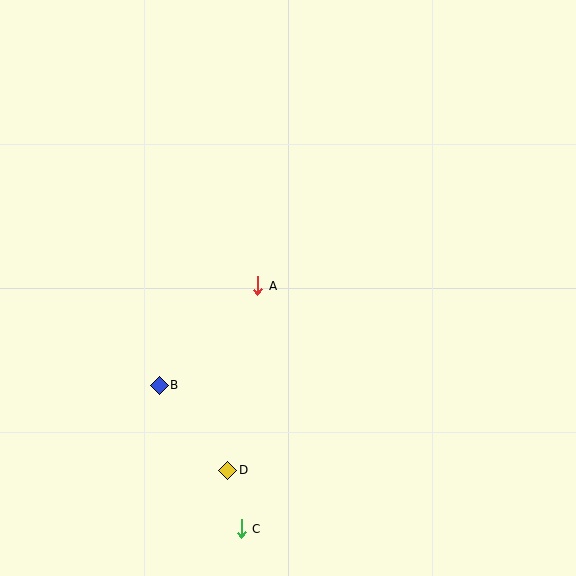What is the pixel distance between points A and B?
The distance between A and B is 140 pixels.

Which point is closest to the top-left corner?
Point A is closest to the top-left corner.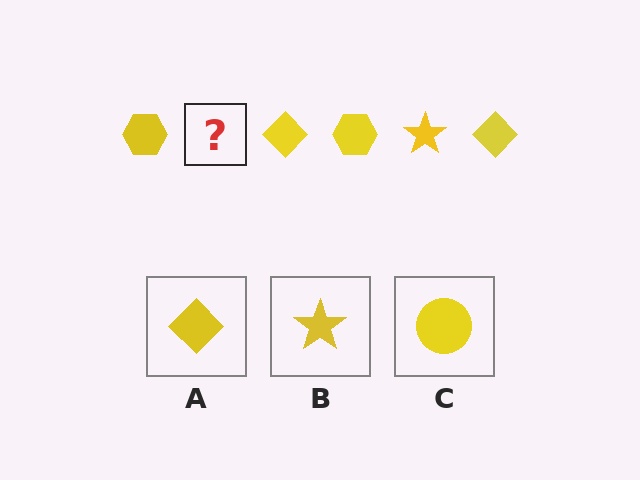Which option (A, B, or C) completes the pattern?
B.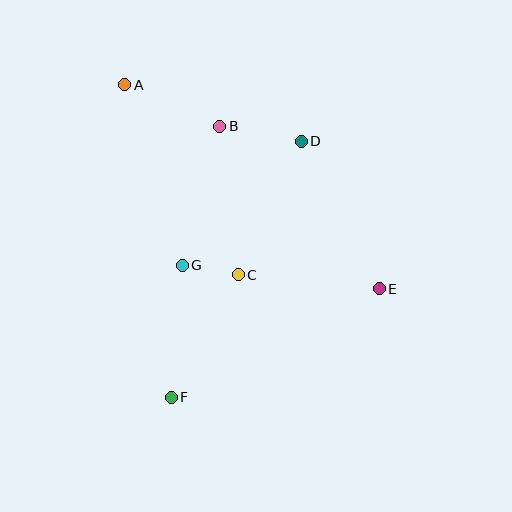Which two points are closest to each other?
Points C and G are closest to each other.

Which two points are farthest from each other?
Points A and E are farthest from each other.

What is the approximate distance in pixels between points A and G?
The distance between A and G is approximately 189 pixels.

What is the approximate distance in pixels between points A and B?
The distance between A and B is approximately 104 pixels.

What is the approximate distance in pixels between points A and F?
The distance between A and F is approximately 316 pixels.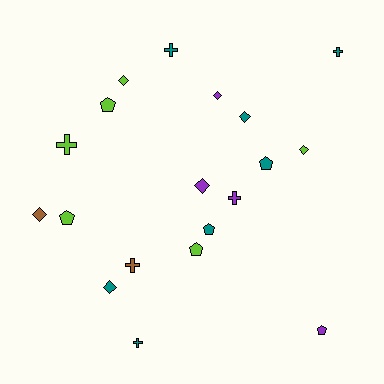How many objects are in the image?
There are 19 objects.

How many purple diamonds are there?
There are 2 purple diamonds.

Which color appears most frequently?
Teal, with 7 objects.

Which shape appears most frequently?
Diamond, with 7 objects.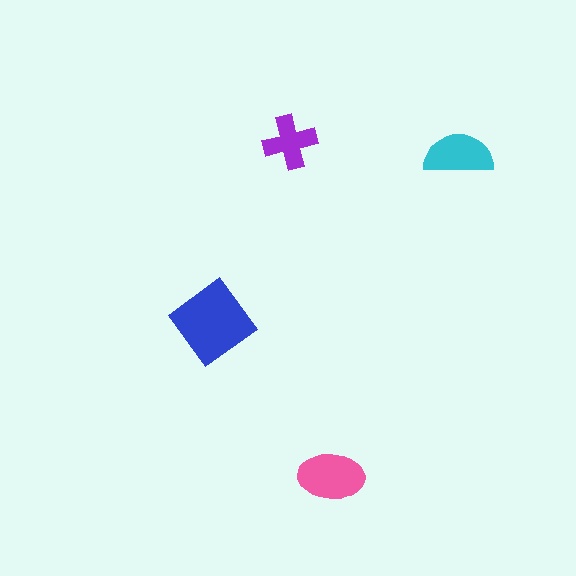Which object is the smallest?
The purple cross.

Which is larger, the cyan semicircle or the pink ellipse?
The pink ellipse.